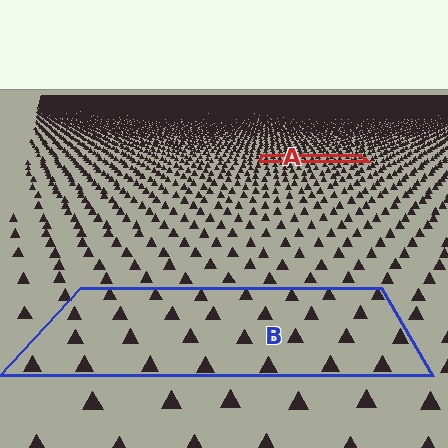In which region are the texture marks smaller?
The texture marks are smaller in region A, because it is farther away.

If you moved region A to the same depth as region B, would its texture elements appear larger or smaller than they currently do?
They would appear larger. At a closer depth, the same texture elements are projected at a bigger on-screen size.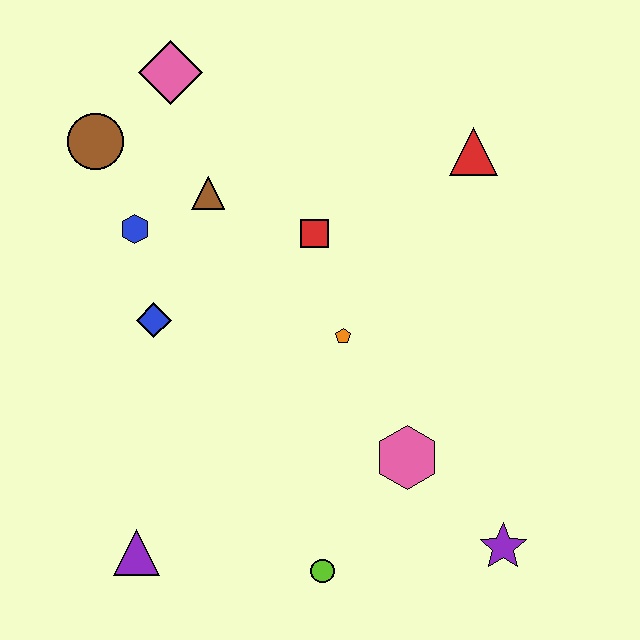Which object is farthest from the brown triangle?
The purple star is farthest from the brown triangle.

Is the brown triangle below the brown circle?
Yes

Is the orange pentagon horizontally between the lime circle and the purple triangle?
No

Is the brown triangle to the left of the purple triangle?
No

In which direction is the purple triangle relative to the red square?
The purple triangle is below the red square.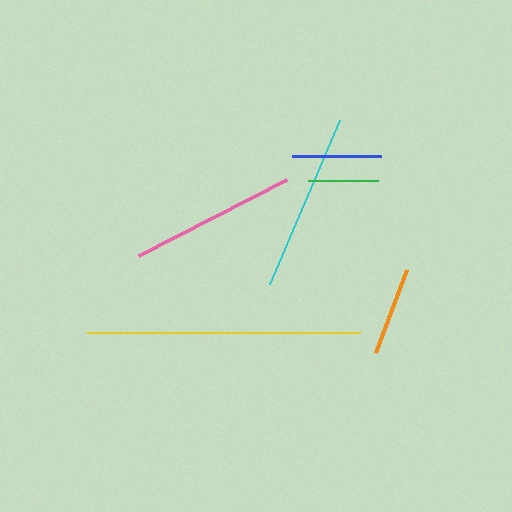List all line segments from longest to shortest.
From longest to shortest: yellow, cyan, pink, blue, orange, green.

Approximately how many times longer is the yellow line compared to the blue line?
The yellow line is approximately 3.1 times the length of the blue line.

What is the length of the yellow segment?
The yellow segment is approximately 273 pixels long.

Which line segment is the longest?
The yellow line is the longest at approximately 273 pixels.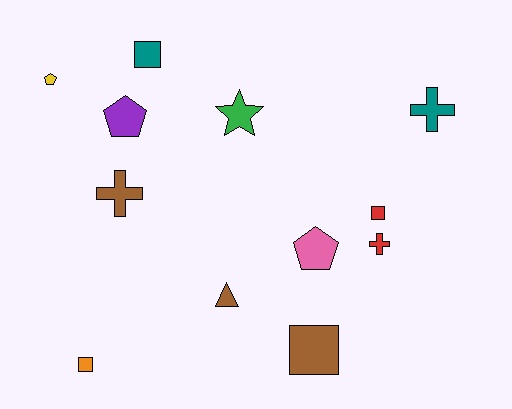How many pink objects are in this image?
There is 1 pink object.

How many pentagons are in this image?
There are 3 pentagons.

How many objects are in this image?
There are 12 objects.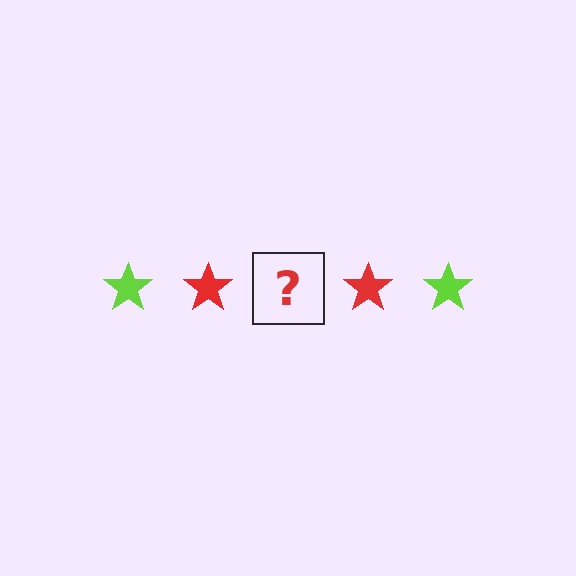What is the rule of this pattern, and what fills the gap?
The rule is that the pattern cycles through lime, red stars. The gap should be filled with a lime star.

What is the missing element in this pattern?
The missing element is a lime star.